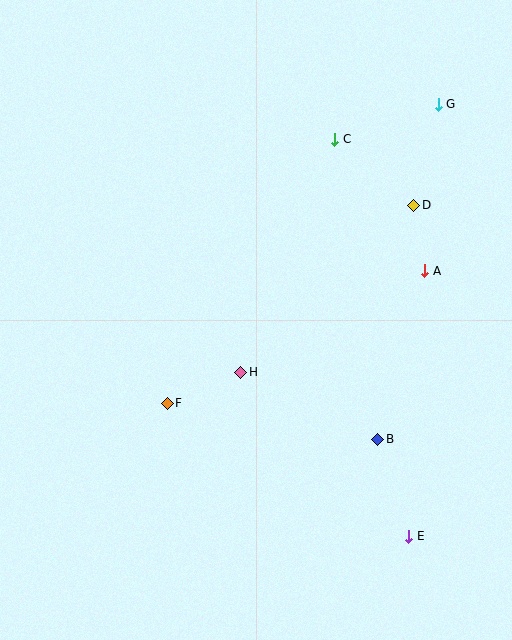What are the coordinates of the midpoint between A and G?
The midpoint between A and G is at (432, 188).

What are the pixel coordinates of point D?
Point D is at (414, 205).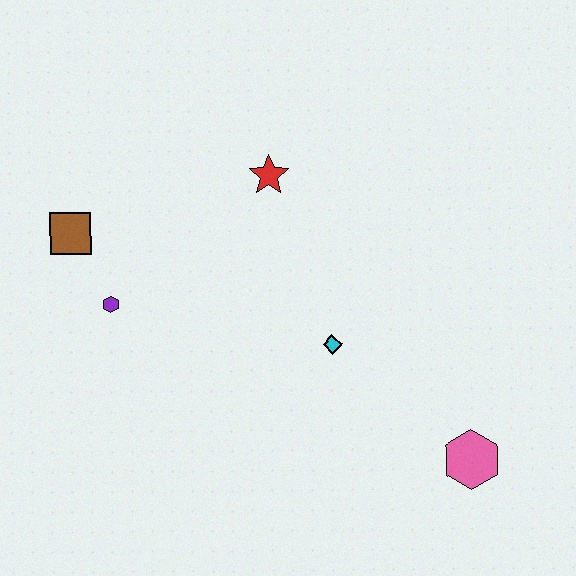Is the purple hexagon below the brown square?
Yes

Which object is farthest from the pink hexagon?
The brown square is farthest from the pink hexagon.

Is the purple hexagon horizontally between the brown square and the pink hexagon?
Yes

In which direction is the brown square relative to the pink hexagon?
The brown square is to the left of the pink hexagon.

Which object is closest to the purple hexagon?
The brown square is closest to the purple hexagon.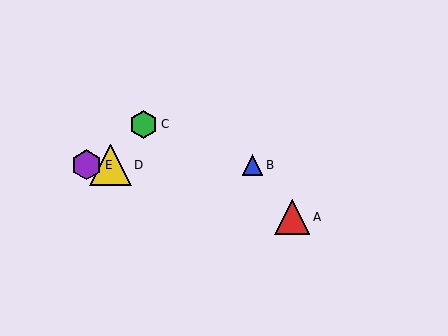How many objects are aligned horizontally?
3 objects (B, D, E) are aligned horizontally.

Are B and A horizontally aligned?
No, B is at y≈165 and A is at y≈217.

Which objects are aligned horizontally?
Objects B, D, E are aligned horizontally.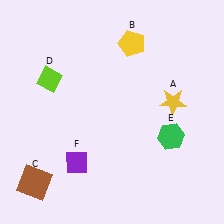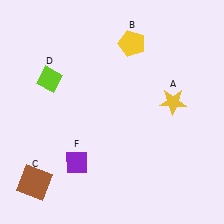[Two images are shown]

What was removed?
The green hexagon (E) was removed in Image 2.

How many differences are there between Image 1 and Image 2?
There is 1 difference between the two images.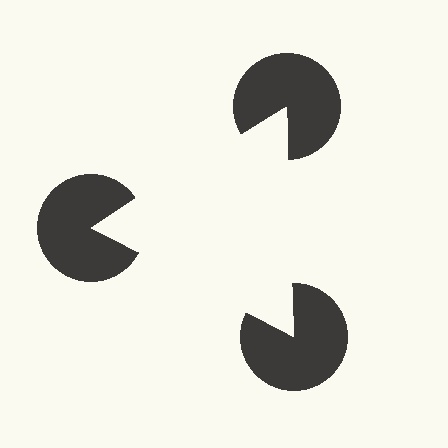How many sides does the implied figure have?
3 sides.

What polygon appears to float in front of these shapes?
An illusory triangle — its edges are inferred from the aligned wedge cuts in the pac-man discs, not physically drawn.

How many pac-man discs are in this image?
There are 3 — one at each vertex of the illusory triangle.